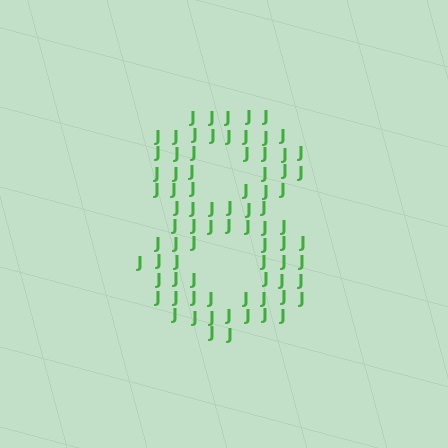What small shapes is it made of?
It is made of small letter J's.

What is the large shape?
The large shape is the digit 8.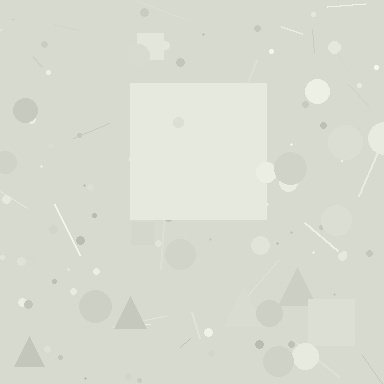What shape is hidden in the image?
A square is hidden in the image.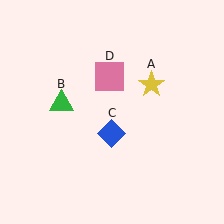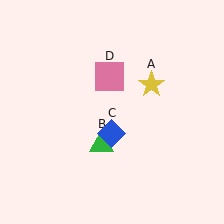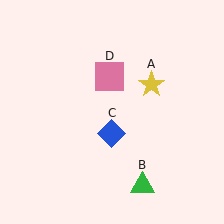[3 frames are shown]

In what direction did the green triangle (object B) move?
The green triangle (object B) moved down and to the right.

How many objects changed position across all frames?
1 object changed position: green triangle (object B).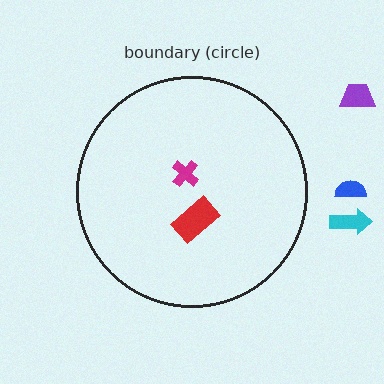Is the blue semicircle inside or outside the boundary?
Outside.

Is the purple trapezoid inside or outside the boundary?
Outside.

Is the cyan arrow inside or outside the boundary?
Outside.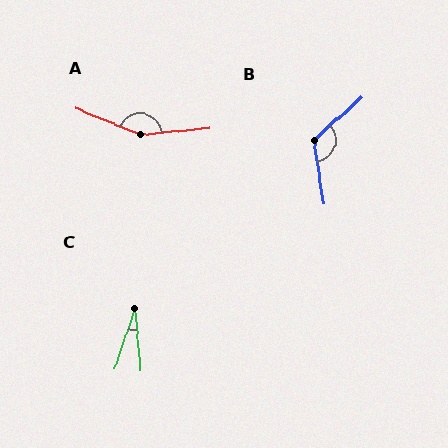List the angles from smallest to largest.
C (24°), B (124°), A (152°).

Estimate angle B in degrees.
Approximately 124 degrees.